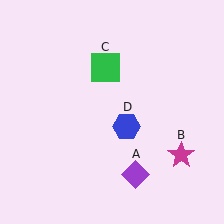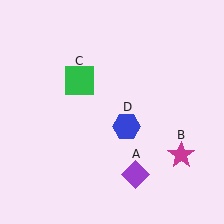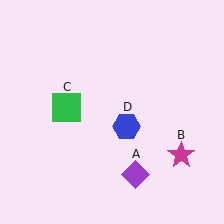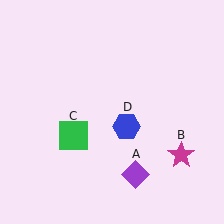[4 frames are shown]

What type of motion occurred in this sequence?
The green square (object C) rotated counterclockwise around the center of the scene.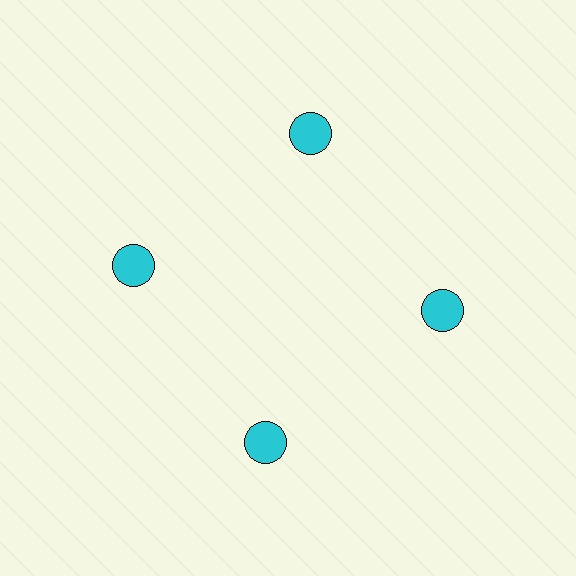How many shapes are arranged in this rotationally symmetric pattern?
There are 4 shapes, arranged in 4 groups of 1.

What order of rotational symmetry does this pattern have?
This pattern has 4-fold rotational symmetry.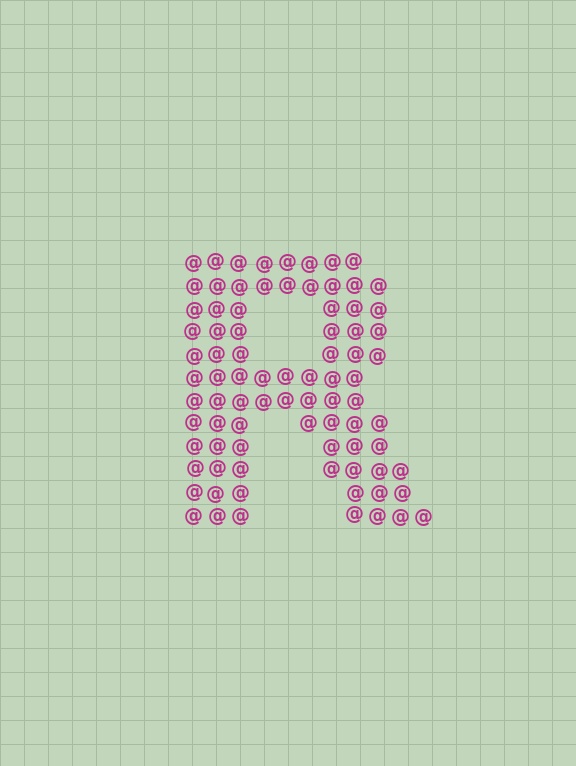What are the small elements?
The small elements are at signs.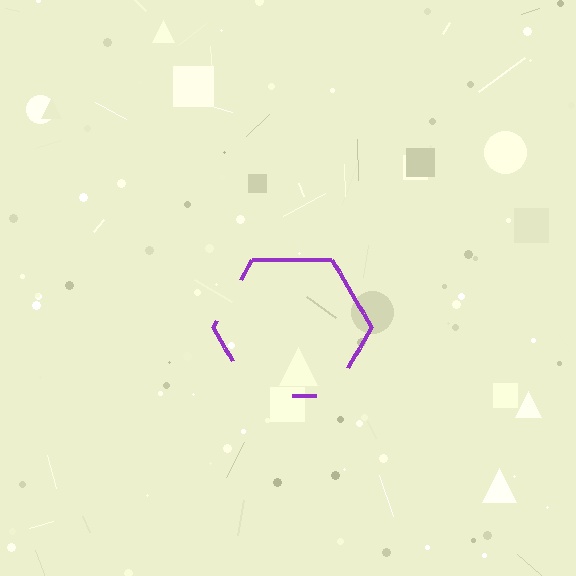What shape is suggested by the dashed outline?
The dashed outline suggests a hexagon.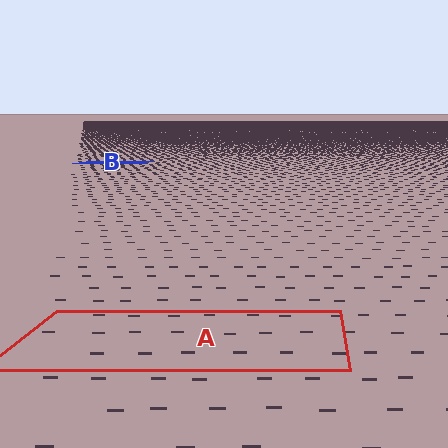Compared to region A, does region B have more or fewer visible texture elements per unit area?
Region B has more texture elements per unit area — they are packed more densely because it is farther away.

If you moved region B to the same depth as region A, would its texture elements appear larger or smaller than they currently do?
They would appear larger. At a closer depth, the same texture elements are projected at a bigger on-screen size.